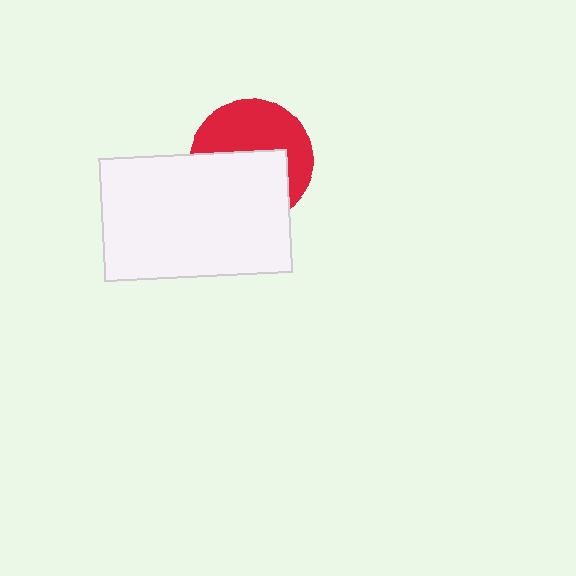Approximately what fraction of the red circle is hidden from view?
Roughly 50% of the red circle is hidden behind the white rectangle.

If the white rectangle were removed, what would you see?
You would see the complete red circle.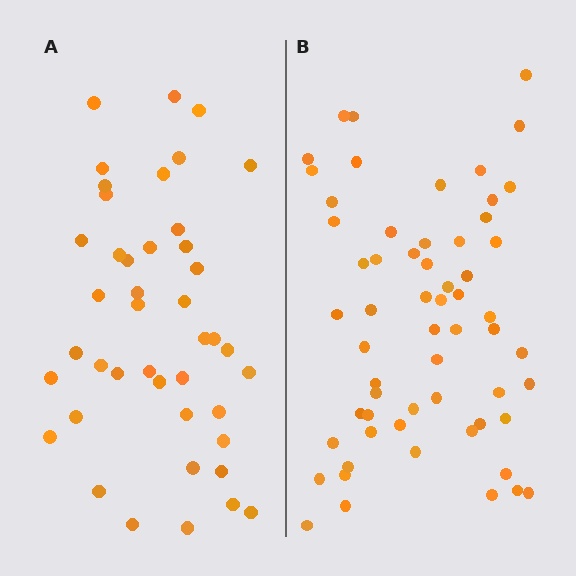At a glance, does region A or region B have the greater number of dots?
Region B (the right region) has more dots.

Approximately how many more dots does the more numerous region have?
Region B has approximately 15 more dots than region A.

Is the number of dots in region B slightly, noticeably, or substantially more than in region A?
Region B has noticeably more, but not dramatically so. The ratio is roughly 1.4 to 1.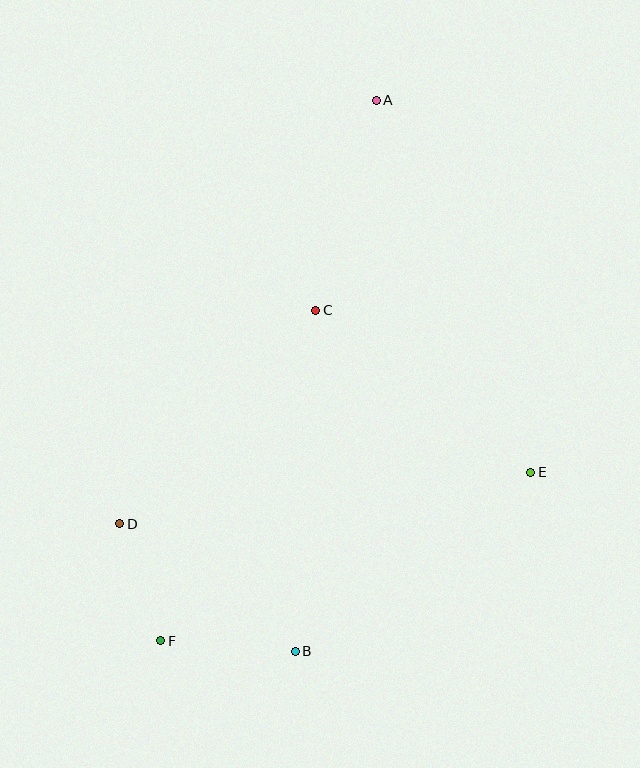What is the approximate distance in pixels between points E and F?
The distance between E and F is approximately 407 pixels.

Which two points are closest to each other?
Points D and F are closest to each other.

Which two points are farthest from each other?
Points A and F are farthest from each other.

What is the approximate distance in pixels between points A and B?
The distance between A and B is approximately 556 pixels.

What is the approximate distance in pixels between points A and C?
The distance between A and C is approximately 218 pixels.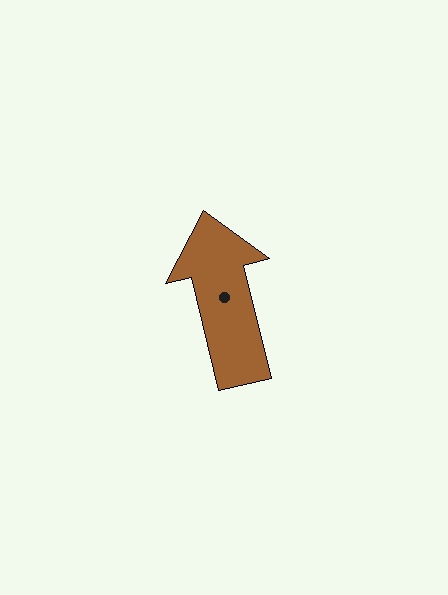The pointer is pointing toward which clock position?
Roughly 12 o'clock.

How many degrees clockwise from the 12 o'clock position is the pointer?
Approximately 346 degrees.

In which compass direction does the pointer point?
North.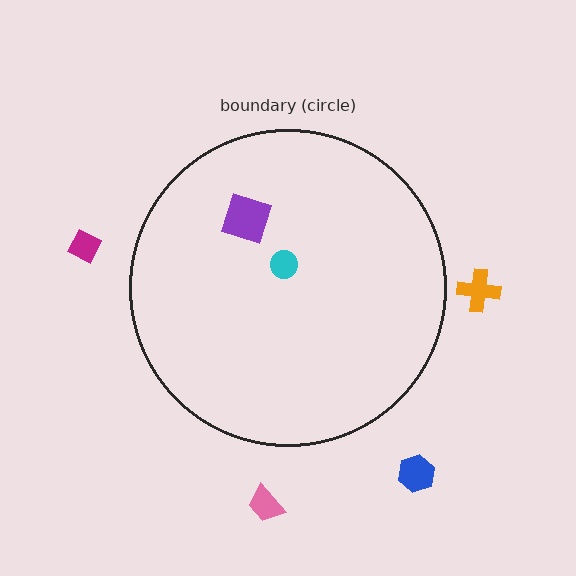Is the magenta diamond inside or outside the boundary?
Outside.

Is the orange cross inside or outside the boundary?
Outside.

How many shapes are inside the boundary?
2 inside, 4 outside.